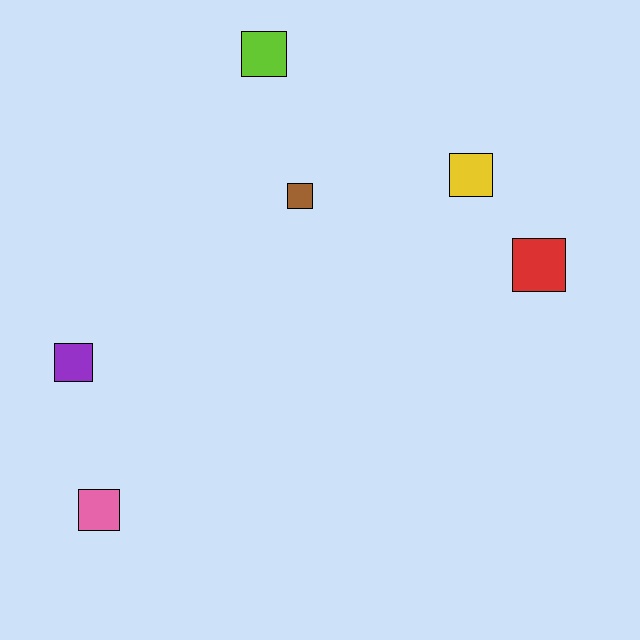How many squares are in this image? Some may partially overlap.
There are 6 squares.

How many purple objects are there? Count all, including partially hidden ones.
There is 1 purple object.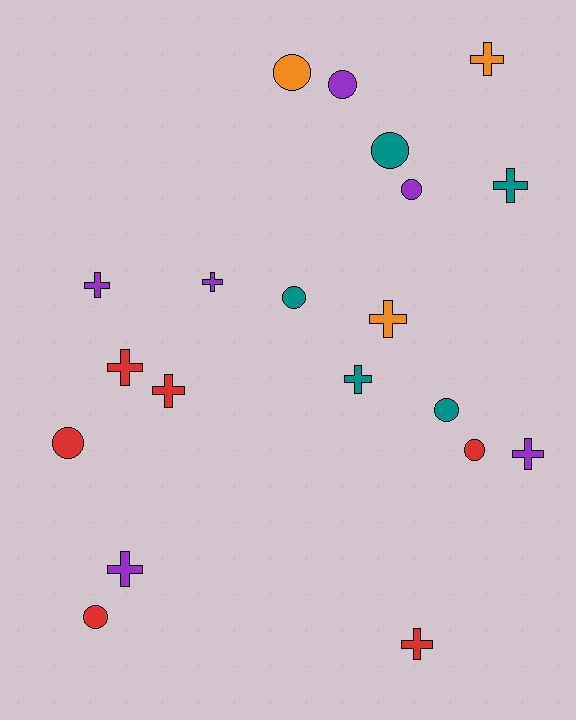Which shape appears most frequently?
Cross, with 11 objects.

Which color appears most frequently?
Red, with 6 objects.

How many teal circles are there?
There are 3 teal circles.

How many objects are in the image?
There are 20 objects.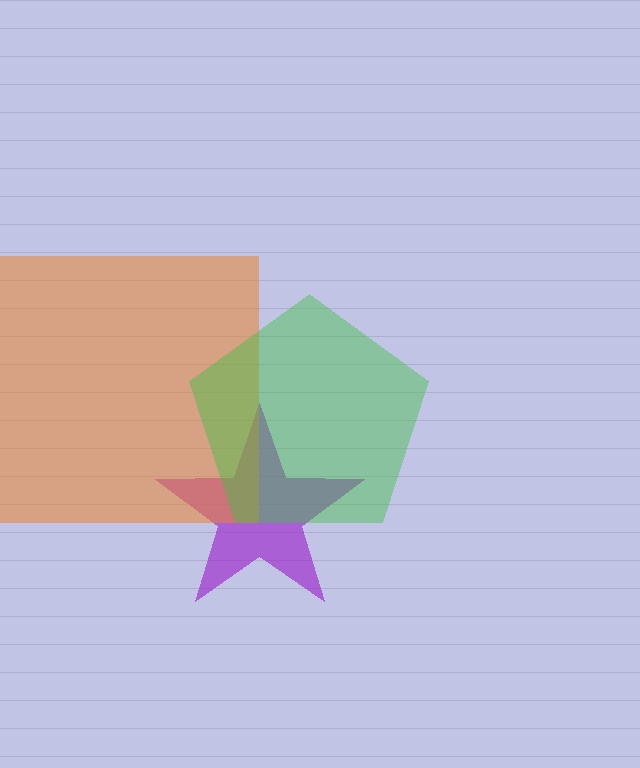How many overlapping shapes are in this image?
There are 3 overlapping shapes in the image.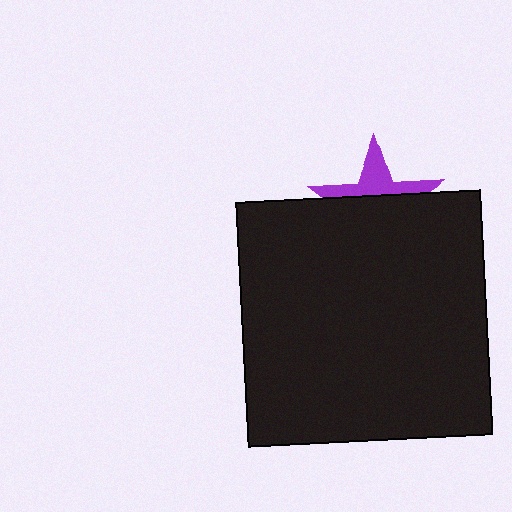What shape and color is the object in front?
The object in front is a black square.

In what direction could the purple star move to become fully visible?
The purple star could move up. That would shift it out from behind the black square entirely.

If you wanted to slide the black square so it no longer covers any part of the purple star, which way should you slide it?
Slide it down — that is the most direct way to separate the two shapes.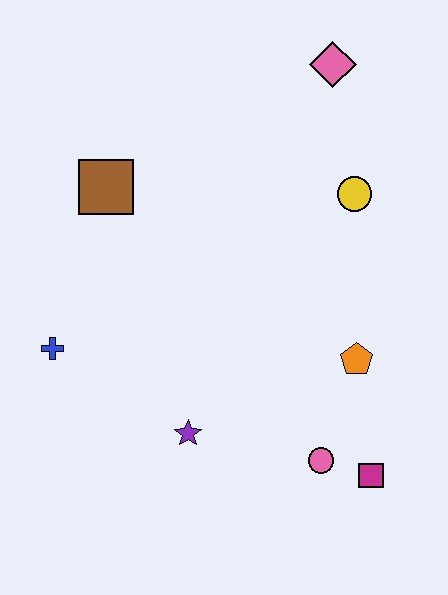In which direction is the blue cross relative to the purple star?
The blue cross is to the left of the purple star.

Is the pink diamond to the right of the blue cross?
Yes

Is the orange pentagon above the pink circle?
Yes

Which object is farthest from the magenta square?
The pink diamond is farthest from the magenta square.